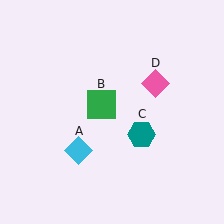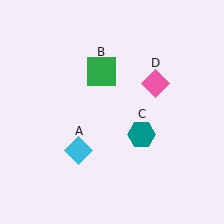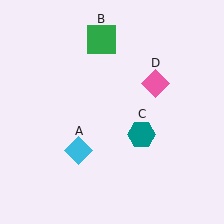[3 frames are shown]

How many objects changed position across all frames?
1 object changed position: green square (object B).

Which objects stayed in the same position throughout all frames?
Cyan diamond (object A) and teal hexagon (object C) and pink diamond (object D) remained stationary.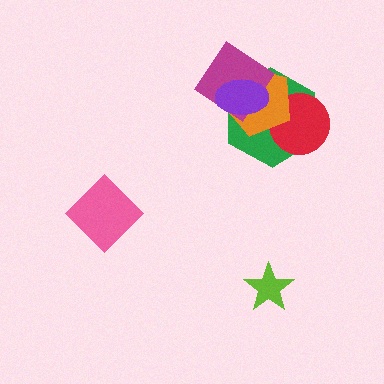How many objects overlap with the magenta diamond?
3 objects overlap with the magenta diamond.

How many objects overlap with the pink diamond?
0 objects overlap with the pink diamond.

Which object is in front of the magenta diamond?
The purple ellipse is in front of the magenta diamond.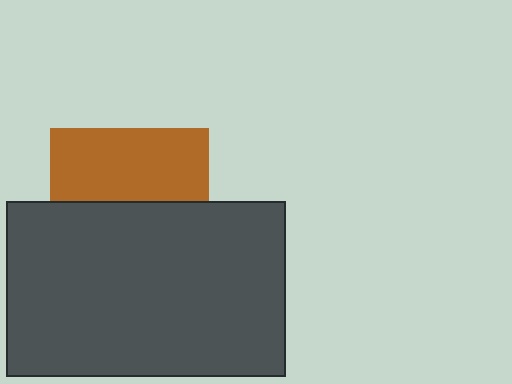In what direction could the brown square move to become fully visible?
The brown square could move up. That would shift it out from behind the dark gray rectangle entirely.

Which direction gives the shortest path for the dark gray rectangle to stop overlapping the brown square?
Moving down gives the shortest separation.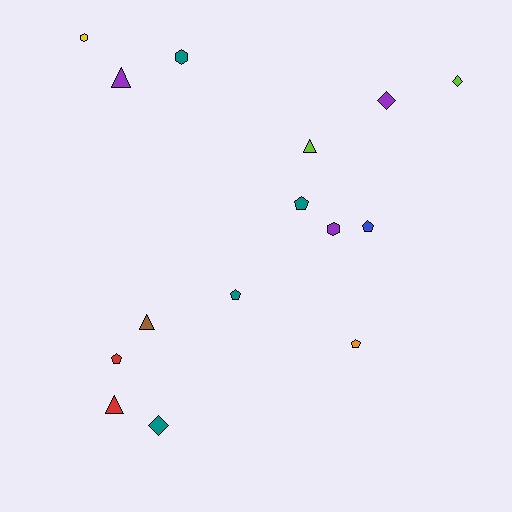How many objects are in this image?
There are 15 objects.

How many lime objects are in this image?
There are 2 lime objects.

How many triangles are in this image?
There are 4 triangles.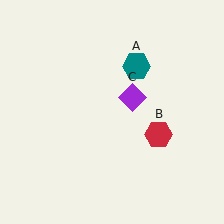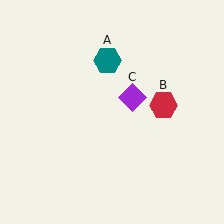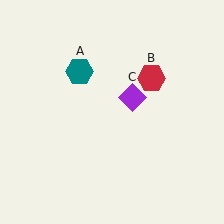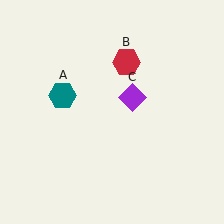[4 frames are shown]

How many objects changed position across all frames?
2 objects changed position: teal hexagon (object A), red hexagon (object B).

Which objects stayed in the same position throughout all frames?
Purple diamond (object C) remained stationary.